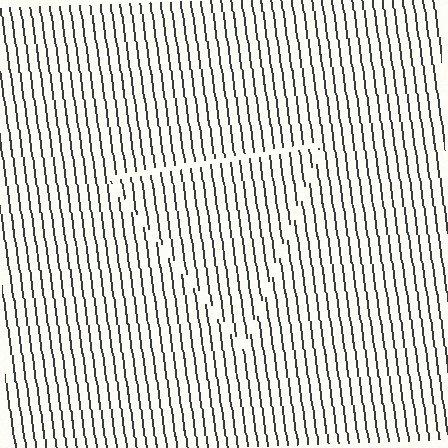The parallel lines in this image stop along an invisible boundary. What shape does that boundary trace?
An illusory triangle. The interior of the shape contains the same grating, shifted by half a period — the contour is defined by the phase discontinuity where line-ends from the inner and outer gratings abut.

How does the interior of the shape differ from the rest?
The interior of the shape contains the same grating, shifted by half a period — the contour is defined by the phase discontinuity where line-ends from the inner and outer gratings abut.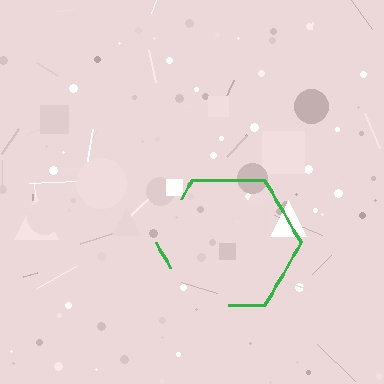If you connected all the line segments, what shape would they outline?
They would outline a hexagon.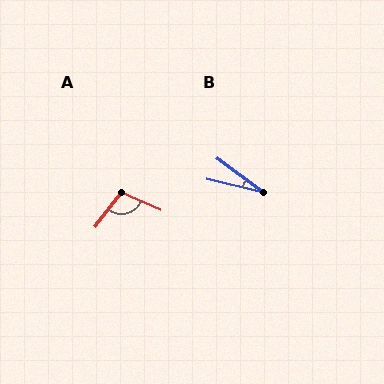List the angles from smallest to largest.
B (23°), A (103°).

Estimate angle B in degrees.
Approximately 23 degrees.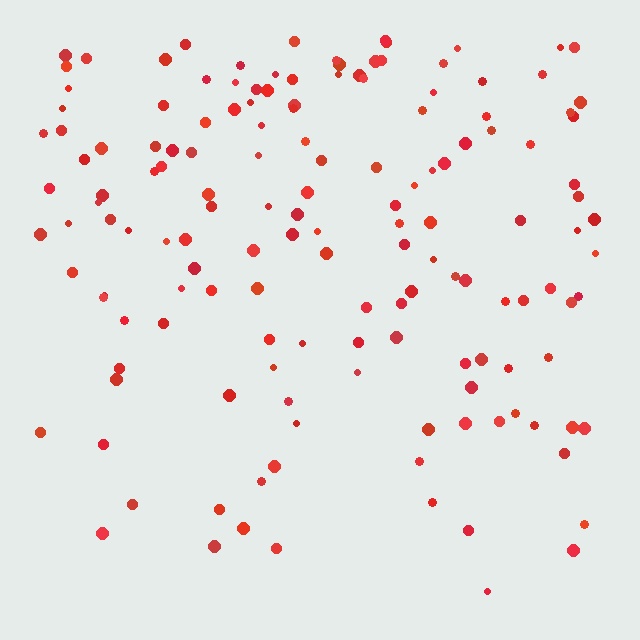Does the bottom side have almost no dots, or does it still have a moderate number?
Still a moderate number, just noticeably fewer than the top.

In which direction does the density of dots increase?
From bottom to top, with the top side densest.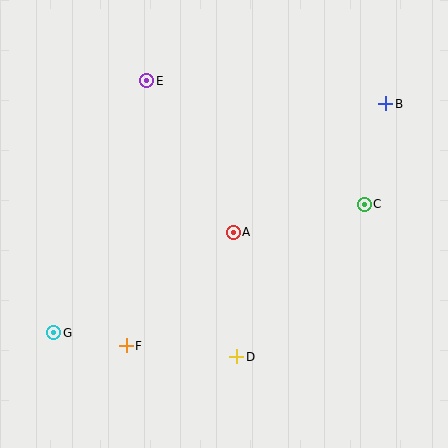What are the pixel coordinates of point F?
Point F is at (126, 346).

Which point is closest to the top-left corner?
Point E is closest to the top-left corner.